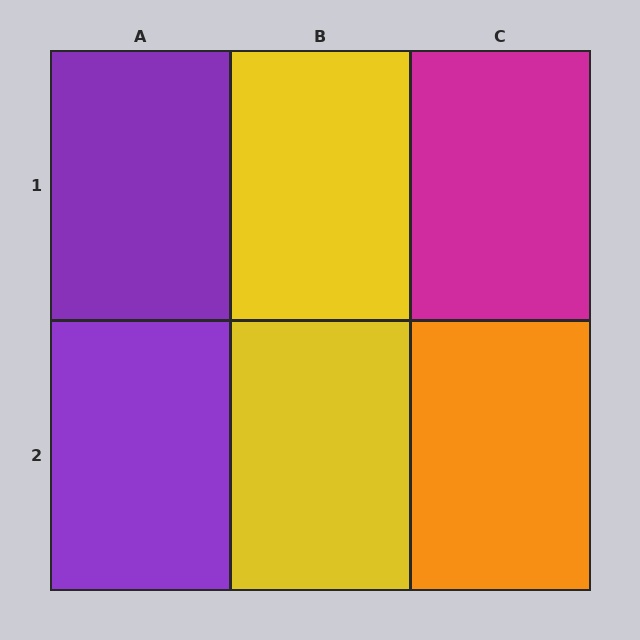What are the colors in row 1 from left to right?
Purple, yellow, magenta.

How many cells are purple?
2 cells are purple.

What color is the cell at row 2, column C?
Orange.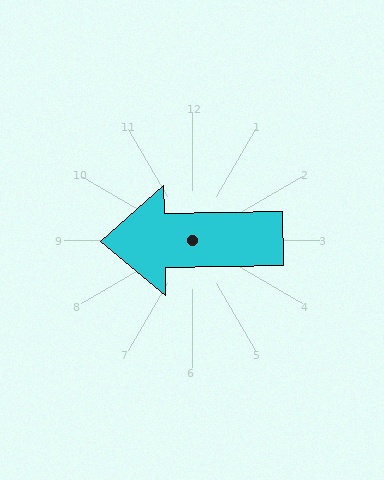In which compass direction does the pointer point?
West.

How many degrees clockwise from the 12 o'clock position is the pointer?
Approximately 269 degrees.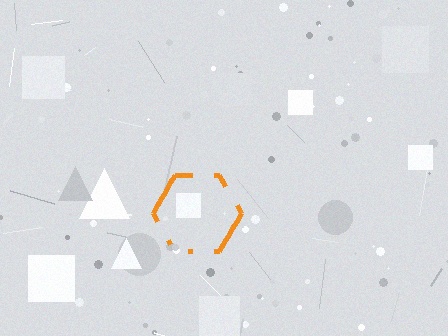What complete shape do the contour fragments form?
The contour fragments form a hexagon.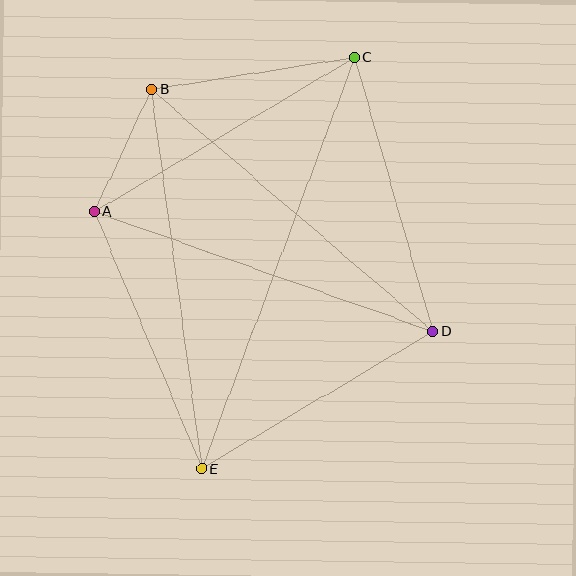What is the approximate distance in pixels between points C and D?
The distance between C and D is approximately 285 pixels.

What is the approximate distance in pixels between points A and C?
The distance between A and C is approximately 302 pixels.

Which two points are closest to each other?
Points A and B are closest to each other.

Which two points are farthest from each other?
Points C and E are farthest from each other.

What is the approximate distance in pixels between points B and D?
The distance between B and D is approximately 372 pixels.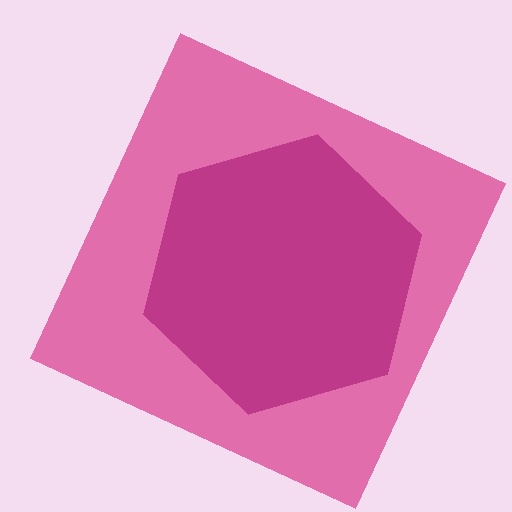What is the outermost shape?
The pink square.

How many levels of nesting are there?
2.